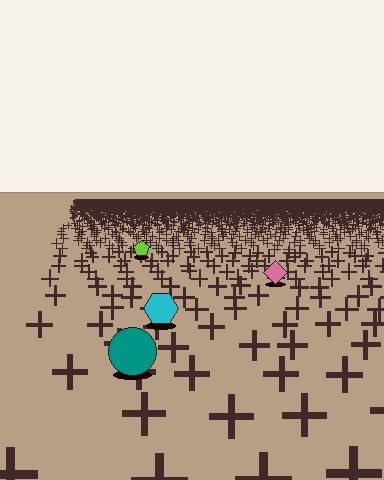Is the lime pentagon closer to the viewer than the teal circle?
No. The teal circle is closer — you can tell from the texture gradient: the ground texture is coarser near it.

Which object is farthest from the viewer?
The lime pentagon is farthest from the viewer. It appears smaller and the ground texture around it is denser.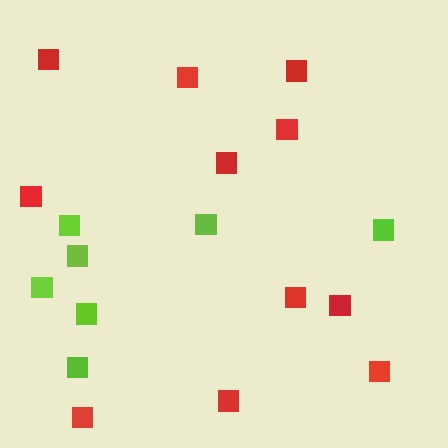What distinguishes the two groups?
There are 2 groups: one group of red squares (11) and one group of lime squares (7).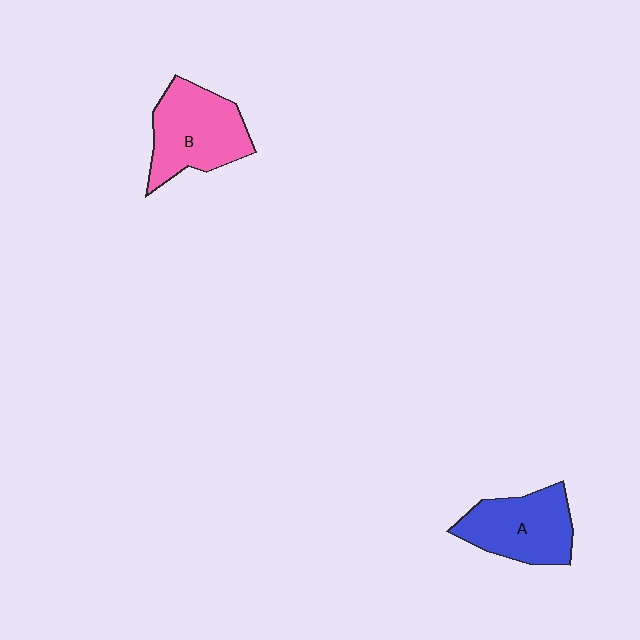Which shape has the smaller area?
Shape A (blue).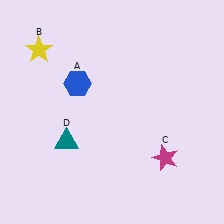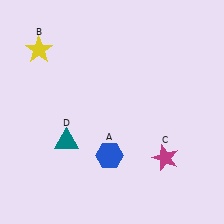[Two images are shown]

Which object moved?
The blue hexagon (A) moved down.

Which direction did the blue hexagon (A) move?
The blue hexagon (A) moved down.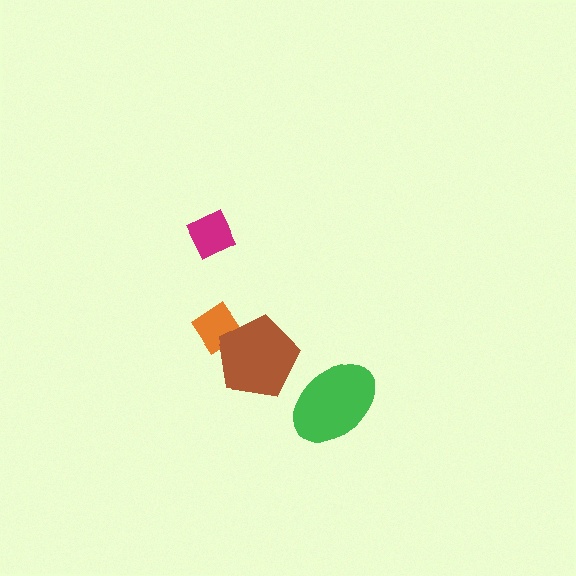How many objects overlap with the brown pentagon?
1 object overlaps with the brown pentagon.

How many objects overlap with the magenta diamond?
0 objects overlap with the magenta diamond.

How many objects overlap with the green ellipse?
0 objects overlap with the green ellipse.